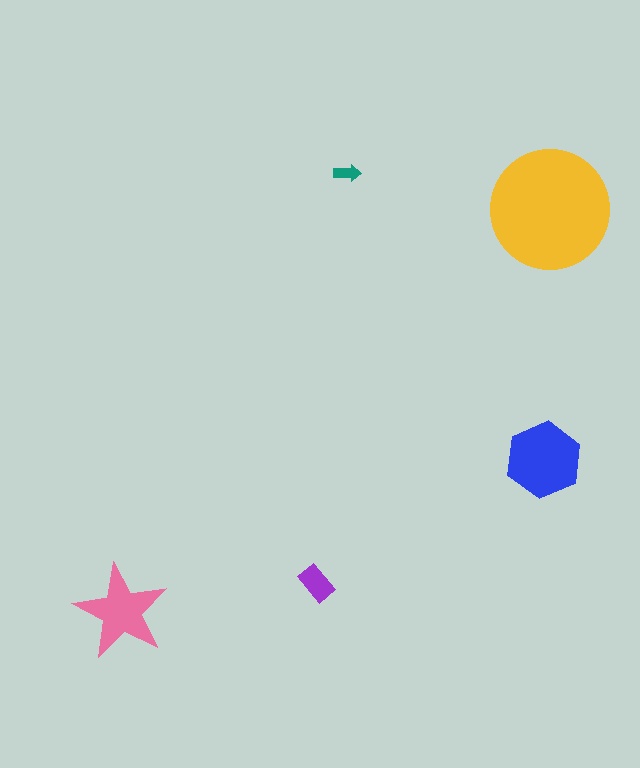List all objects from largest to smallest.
The yellow circle, the blue hexagon, the pink star, the purple rectangle, the teal arrow.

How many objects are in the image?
There are 5 objects in the image.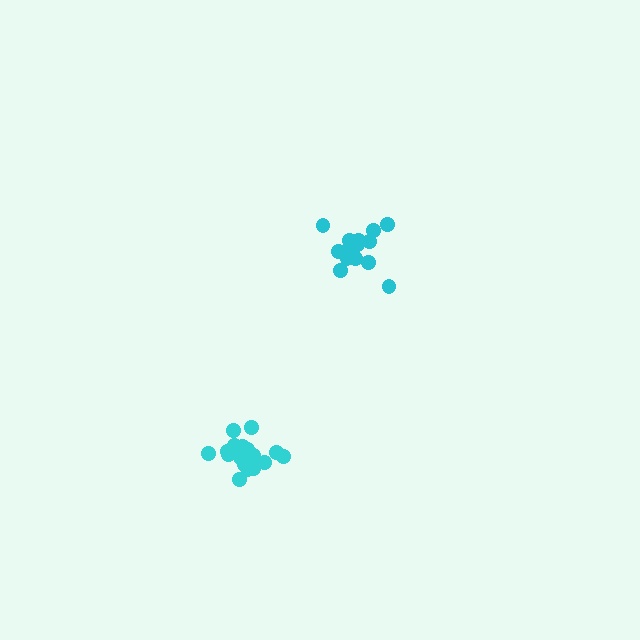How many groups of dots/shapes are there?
There are 2 groups.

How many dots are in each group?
Group 1: 19 dots, Group 2: 15 dots (34 total).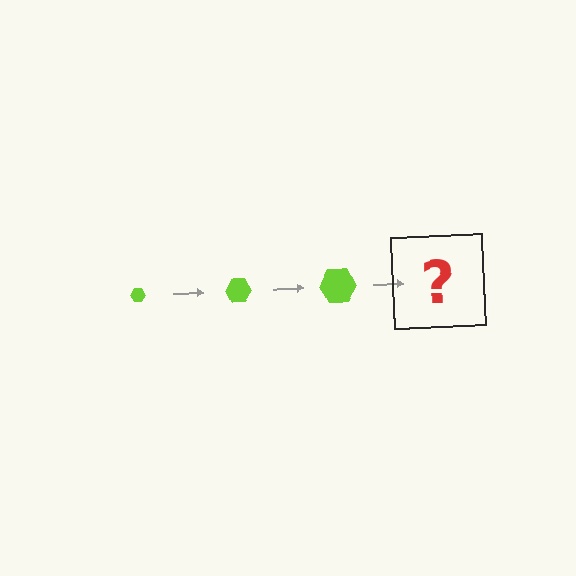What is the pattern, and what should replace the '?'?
The pattern is that the hexagon gets progressively larger each step. The '?' should be a lime hexagon, larger than the previous one.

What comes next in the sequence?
The next element should be a lime hexagon, larger than the previous one.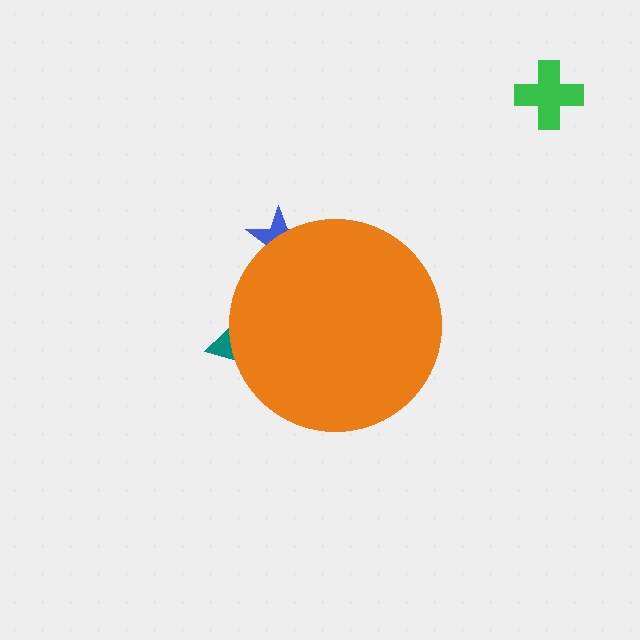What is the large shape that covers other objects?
An orange circle.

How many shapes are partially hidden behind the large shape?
2 shapes are partially hidden.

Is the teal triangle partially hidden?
Yes, the teal triangle is partially hidden behind the orange circle.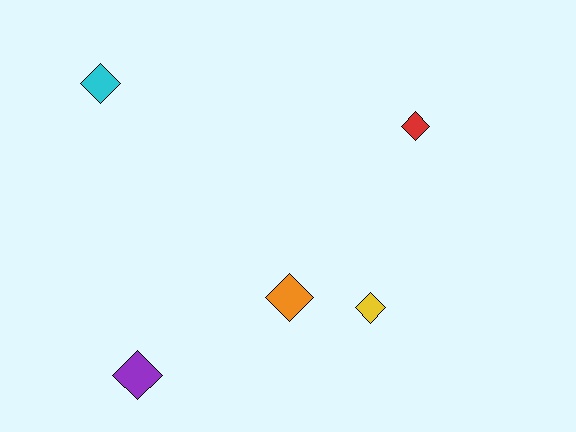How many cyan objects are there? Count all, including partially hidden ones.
There is 1 cyan object.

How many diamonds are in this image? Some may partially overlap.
There are 5 diamonds.